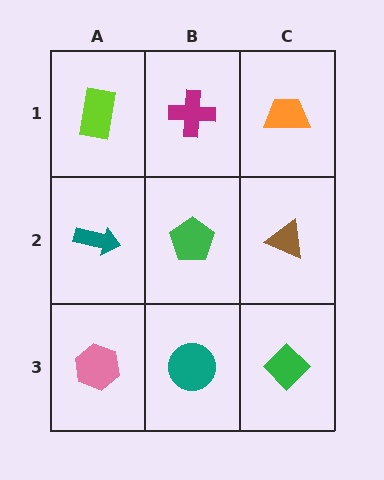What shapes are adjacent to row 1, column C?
A brown triangle (row 2, column C), a magenta cross (row 1, column B).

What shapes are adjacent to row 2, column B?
A magenta cross (row 1, column B), a teal circle (row 3, column B), a teal arrow (row 2, column A), a brown triangle (row 2, column C).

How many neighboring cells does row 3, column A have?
2.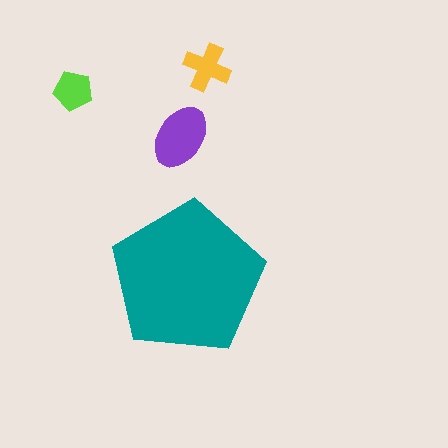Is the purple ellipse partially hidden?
No, the purple ellipse is fully visible.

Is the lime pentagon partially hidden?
No, the lime pentagon is fully visible.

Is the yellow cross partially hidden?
No, the yellow cross is fully visible.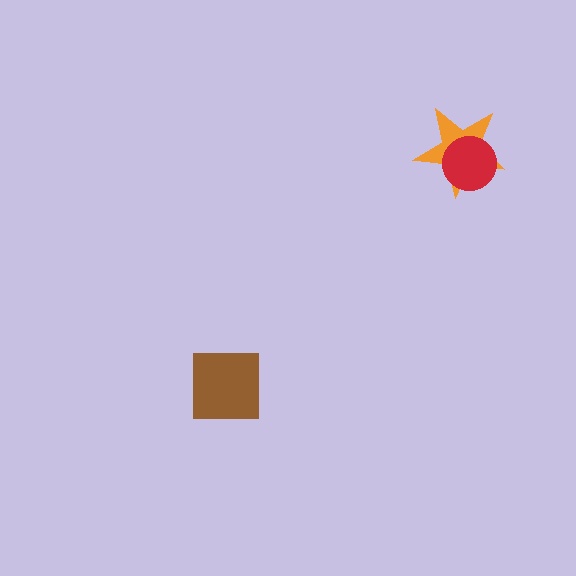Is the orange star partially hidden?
Yes, it is partially covered by another shape.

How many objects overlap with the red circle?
1 object overlaps with the red circle.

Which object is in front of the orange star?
The red circle is in front of the orange star.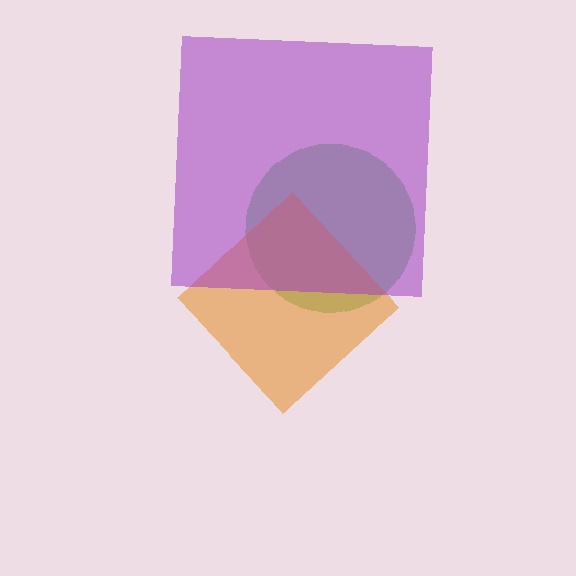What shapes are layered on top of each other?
The layered shapes are: a green circle, an orange diamond, a purple square.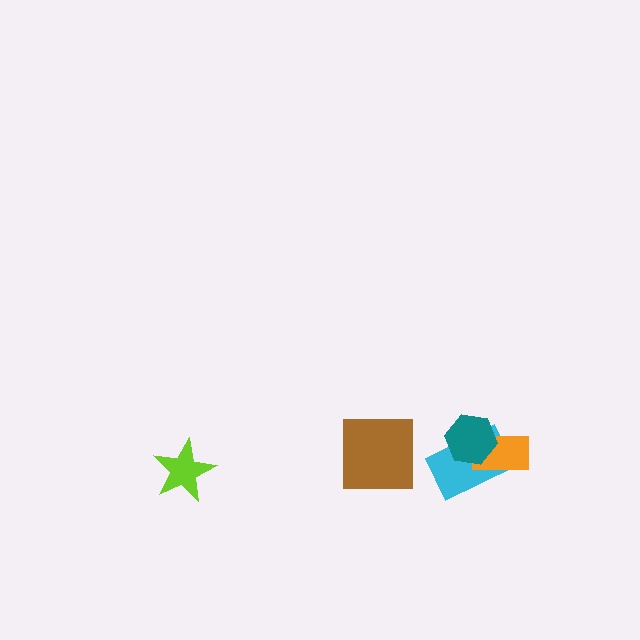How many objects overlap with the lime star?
0 objects overlap with the lime star.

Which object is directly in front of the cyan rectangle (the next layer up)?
The orange rectangle is directly in front of the cyan rectangle.